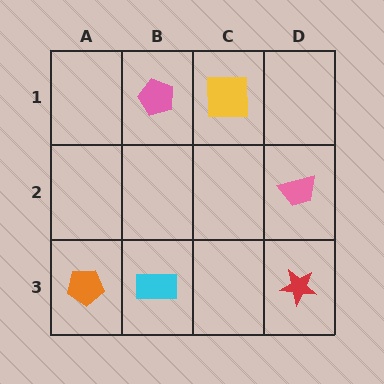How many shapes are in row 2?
1 shape.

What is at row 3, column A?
An orange pentagon.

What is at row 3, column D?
A red star.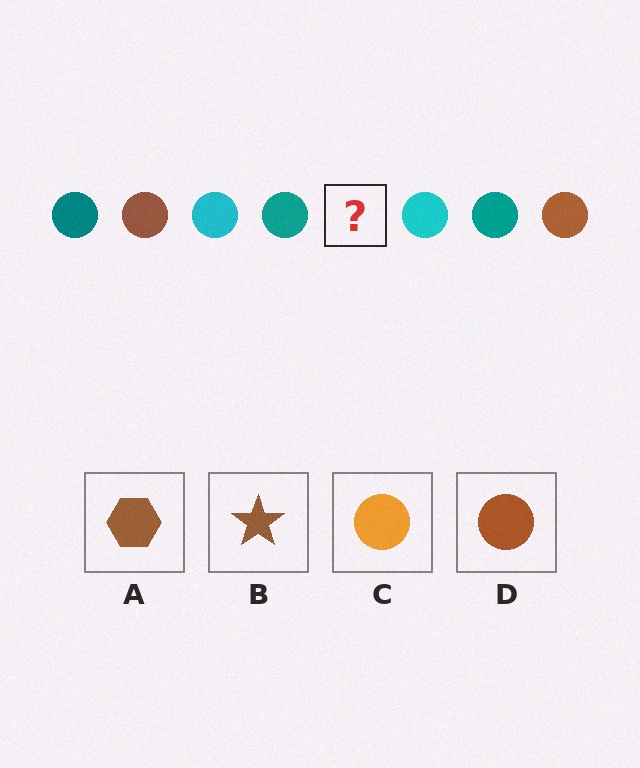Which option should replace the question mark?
Option D.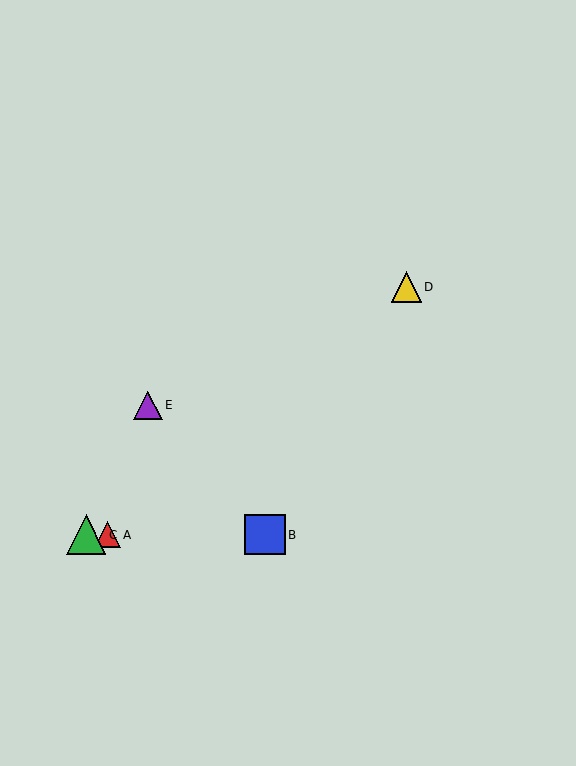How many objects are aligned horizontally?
3 objects (A, B, C) are aligned horizontally.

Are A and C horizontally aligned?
Yes, both are at y≈535.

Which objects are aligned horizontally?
Objects A, B, C are aligned horizontally.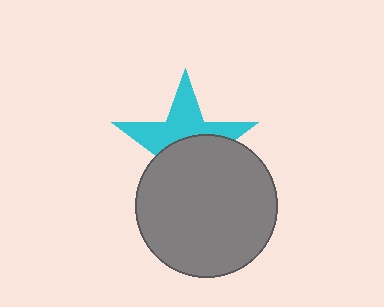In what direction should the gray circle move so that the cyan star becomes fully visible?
The gray circle should move down. That is the shortest direction to clear the overlap and leave the cyan star fully visible.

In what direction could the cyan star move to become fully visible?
The cyan star could move up. That would shift it out from behind the gray circle entirely.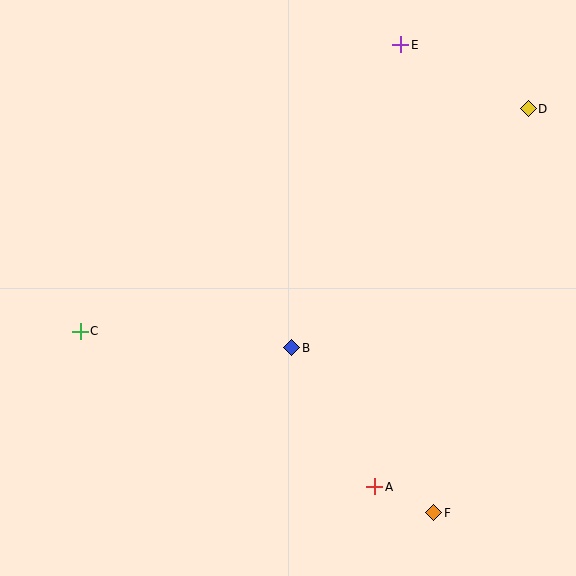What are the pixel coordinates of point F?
Point F is at (434, 513).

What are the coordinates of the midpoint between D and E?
The midpoint between D and E is at (465, 77).